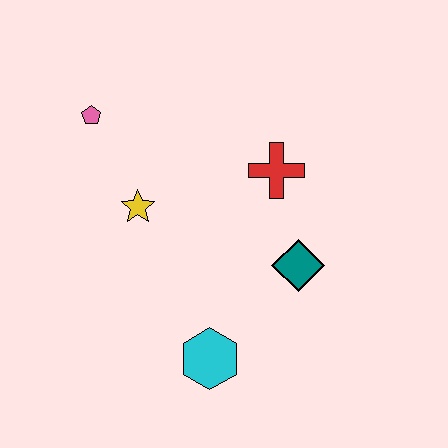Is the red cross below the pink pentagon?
Yes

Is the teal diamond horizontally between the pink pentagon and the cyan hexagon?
No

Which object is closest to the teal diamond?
The red cross is closest to the teal diamond.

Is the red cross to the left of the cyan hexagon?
No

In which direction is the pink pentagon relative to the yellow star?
The pink pentagon is above the yellow star.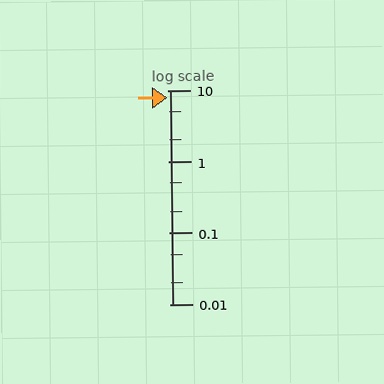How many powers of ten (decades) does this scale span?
The scale spans 3 decades, from 0.01 to 10.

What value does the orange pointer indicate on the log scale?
The pointer indicates approximately 7.9.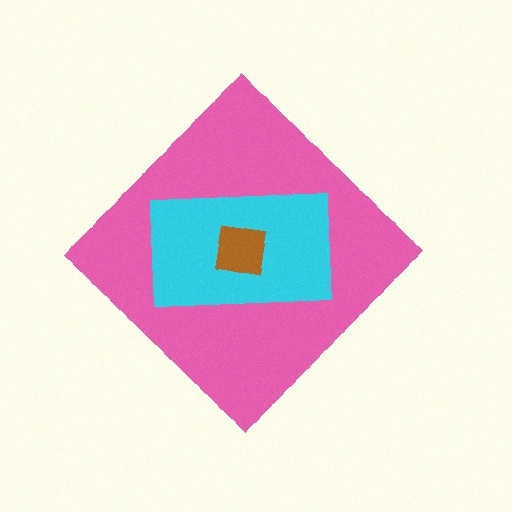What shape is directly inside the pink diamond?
The cyan rectangle.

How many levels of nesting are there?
3.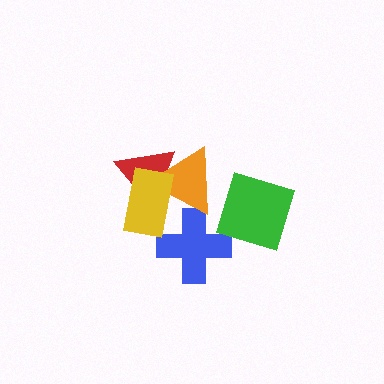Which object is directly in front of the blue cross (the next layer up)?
The orange triangle is directly in front of the blue cross.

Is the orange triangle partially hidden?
Yes, it is partially covered by another shape.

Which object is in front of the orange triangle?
The yellow rectangle is in front of the orange triangle.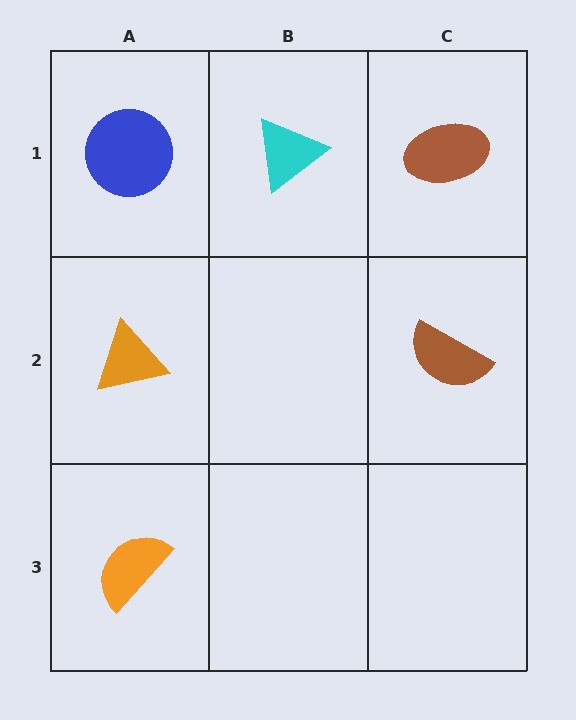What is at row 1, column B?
A cyan triangle.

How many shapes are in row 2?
2 shapes.